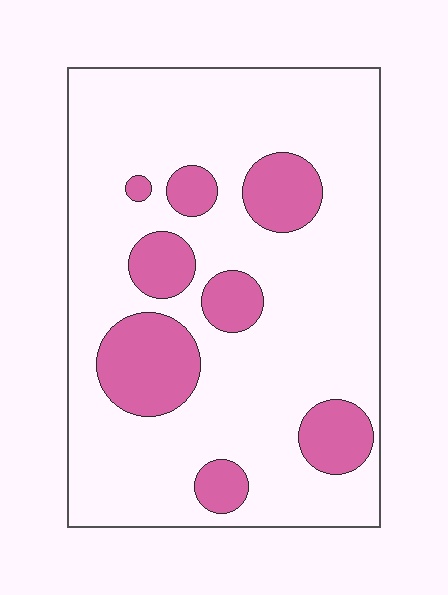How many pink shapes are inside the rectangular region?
8.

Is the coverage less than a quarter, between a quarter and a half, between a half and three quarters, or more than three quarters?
Less than a quarter.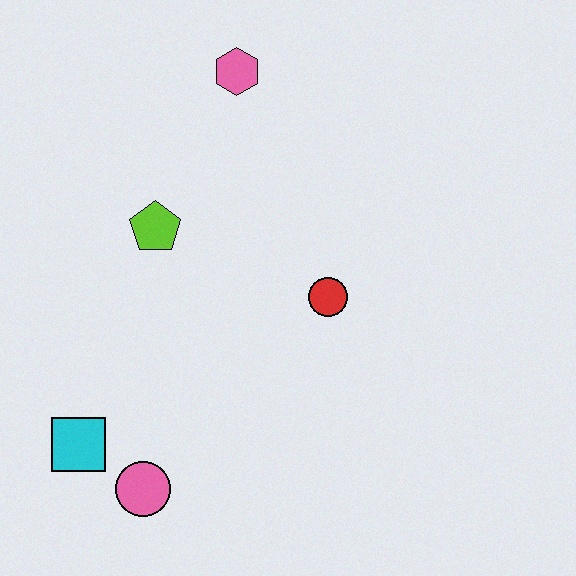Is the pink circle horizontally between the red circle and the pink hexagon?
No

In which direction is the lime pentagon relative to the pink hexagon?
The lime pentagon is below the pink hexagon.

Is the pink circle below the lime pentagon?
Yes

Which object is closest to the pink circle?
The cyan square is closest to the pink circle.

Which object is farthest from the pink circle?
The pink hexagon is farthest from the pink circle.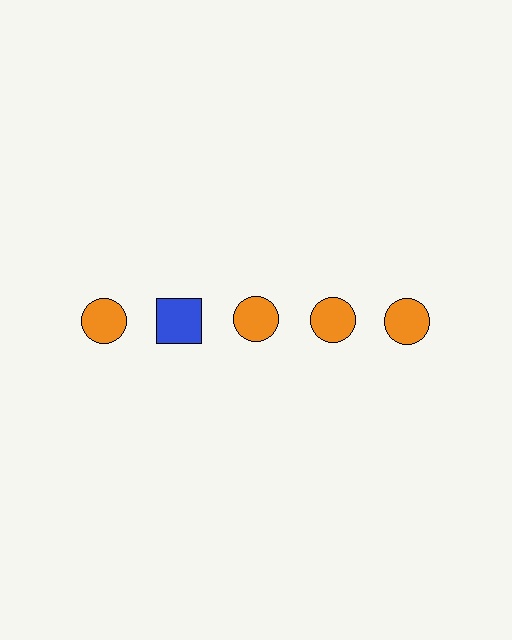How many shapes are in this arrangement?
There are 5 shapes arranged in a grid pattern.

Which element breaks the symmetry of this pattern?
The blue square in the top row, second from left column breaks the symmetry. All other shapes are orange circles.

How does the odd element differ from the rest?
It differs in both color (blue instead of orange) and shape (square instead of circle).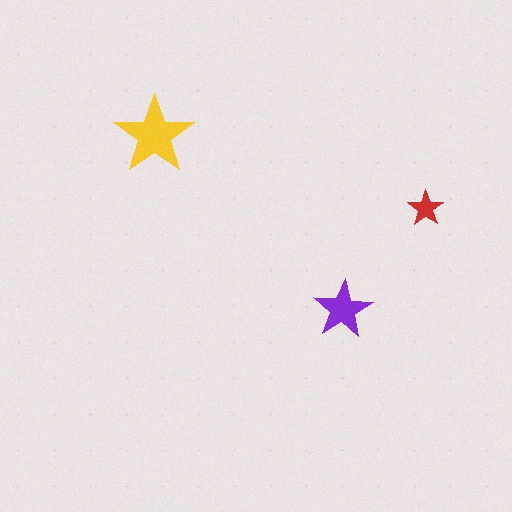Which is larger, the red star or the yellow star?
The yellow one.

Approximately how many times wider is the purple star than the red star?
About 1.5 times wider.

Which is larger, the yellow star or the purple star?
The yellow one.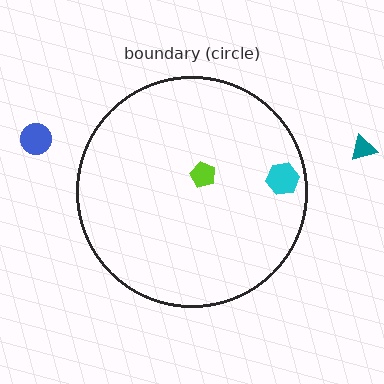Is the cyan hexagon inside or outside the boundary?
Inside.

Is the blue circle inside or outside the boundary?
Outside.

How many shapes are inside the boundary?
2 inside, 2 outside.